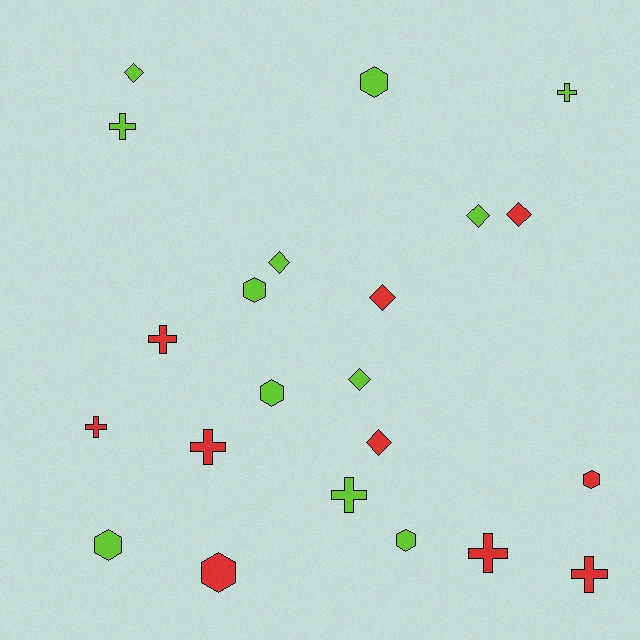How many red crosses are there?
There are 5 red crosses.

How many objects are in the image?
There are 22 objects.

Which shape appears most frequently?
Cross, with 8 objects.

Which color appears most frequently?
Lime, with 12 objects.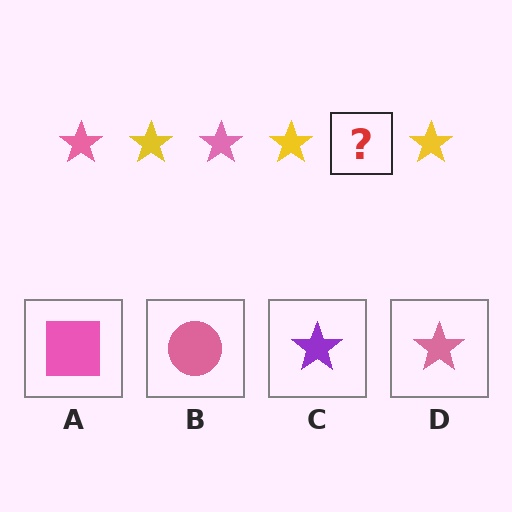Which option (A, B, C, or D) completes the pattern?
D.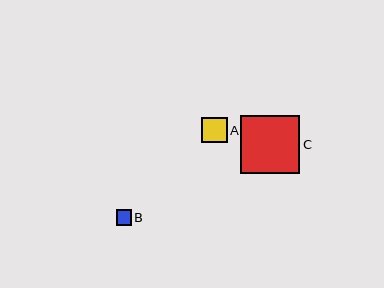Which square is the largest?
Square C is the largest with a size of approximately 59 pixels.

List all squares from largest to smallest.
From largest to smallest: C, A, B.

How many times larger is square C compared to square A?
Square C is approximately 2.3 times the size of square A.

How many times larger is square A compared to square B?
Square A is approximately 1.7 times the size of square B.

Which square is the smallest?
Square B is the smallest with a size of approximately 15 pixels.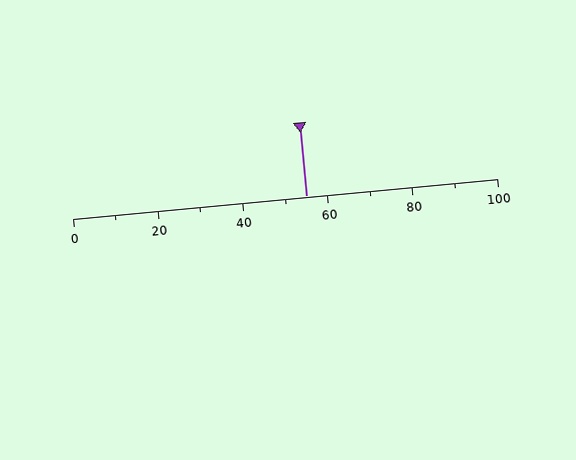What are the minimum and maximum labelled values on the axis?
The axis runs from 0 to 100.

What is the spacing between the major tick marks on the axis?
The major ticks are spaced 20 apart.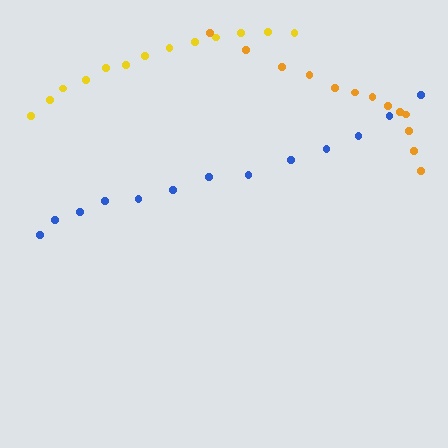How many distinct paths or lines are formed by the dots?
There are 3 distinct paths.